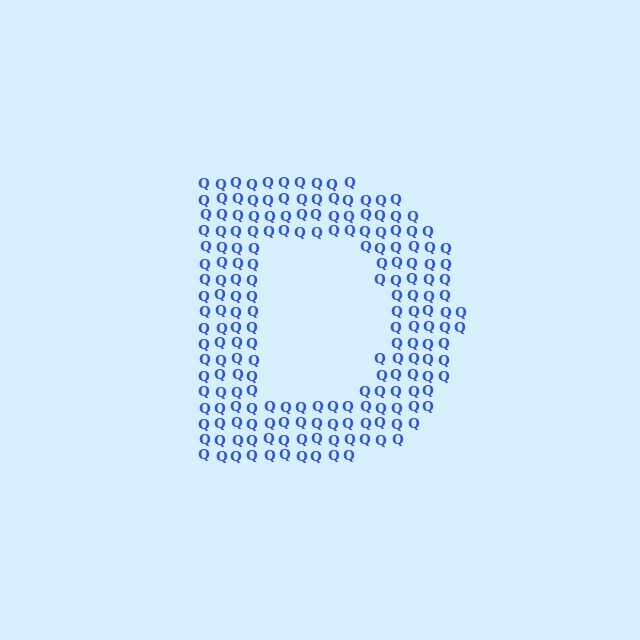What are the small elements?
The small elements are letter Q's.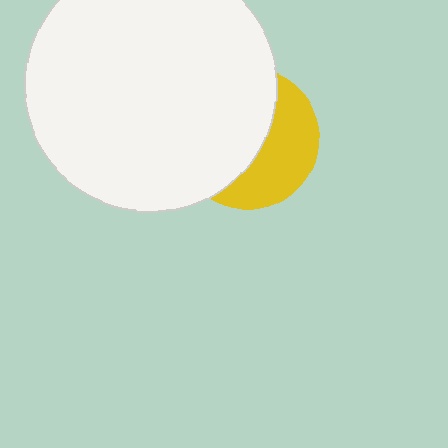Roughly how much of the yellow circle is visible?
A small part of it is visible (roughly 41%).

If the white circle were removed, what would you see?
You would see the complete yellow circle.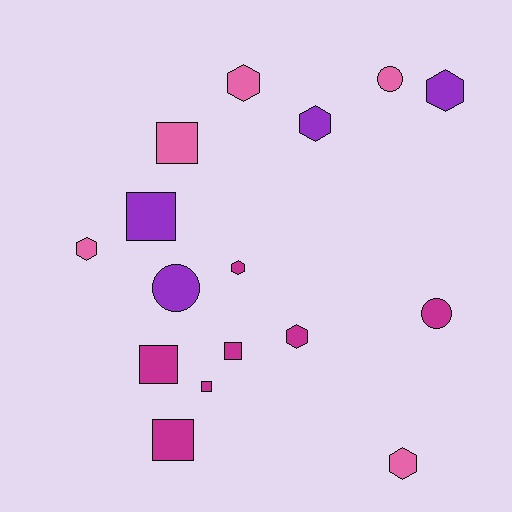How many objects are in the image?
There are 16 objects.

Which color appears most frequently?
Magenta, with 7 objects.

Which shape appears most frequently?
Hexagon, with 7 objects.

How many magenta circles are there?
There is 1 magenta circle.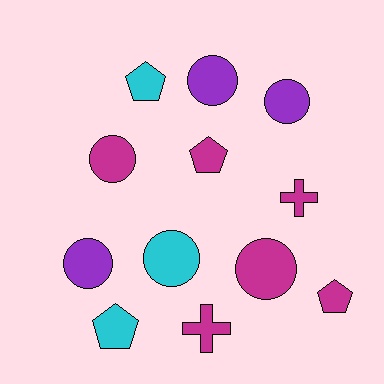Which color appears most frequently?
Magenta, with 6 objects.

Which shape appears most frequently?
Circle, with 6 objects.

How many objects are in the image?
There are 12 objects.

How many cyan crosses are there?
There are no cyan crosses.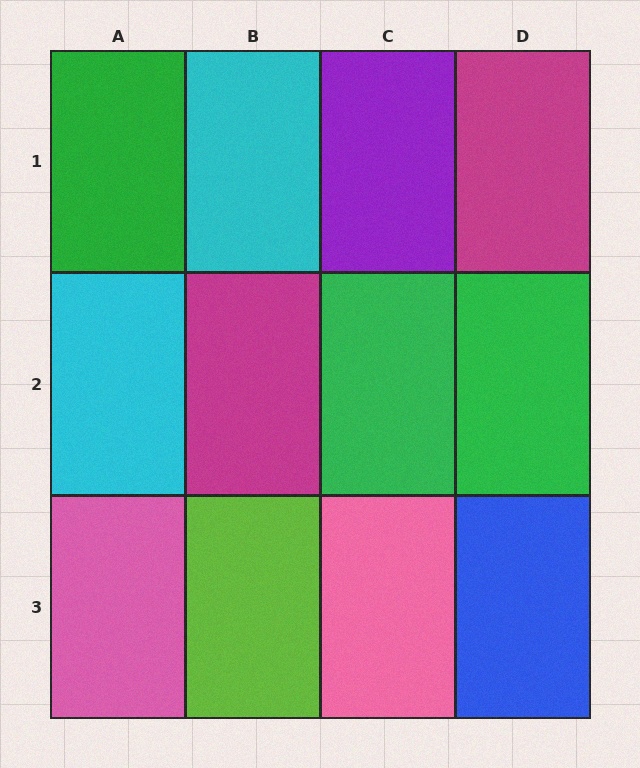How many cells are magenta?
2 cells are magenta.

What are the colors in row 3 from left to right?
Pink, lime, pink, blue.